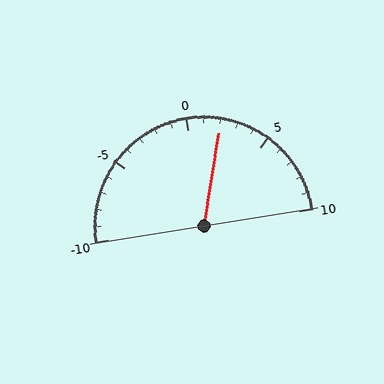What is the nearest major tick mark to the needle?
The nearest major tick mark is 0.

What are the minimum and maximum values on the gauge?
The gauge ranges from -10 to 10.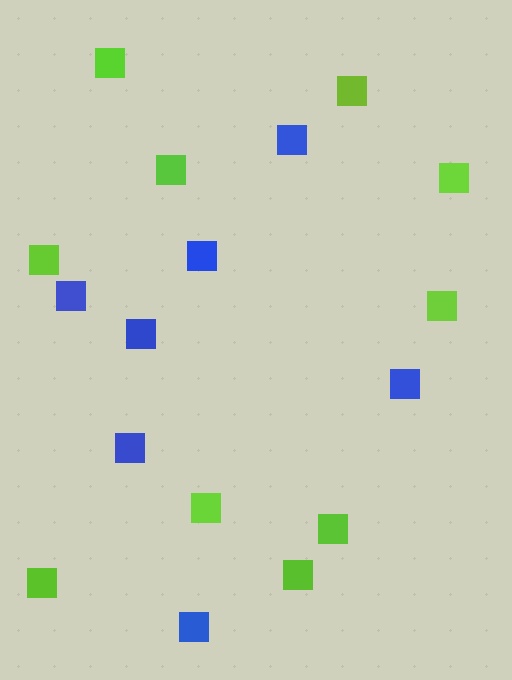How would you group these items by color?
There are 2 groups: one group of blue squares (7) and one group of lime squares (10).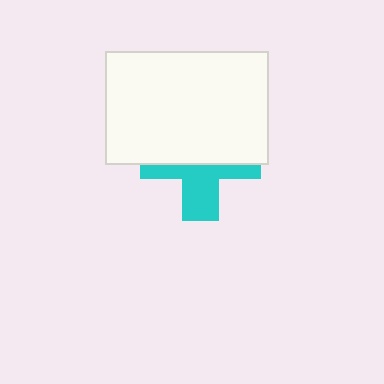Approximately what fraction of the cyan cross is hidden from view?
Roughly 58% of the cyan cross is hidden behind the white rectangle.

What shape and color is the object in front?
The object in front is a white rectangle.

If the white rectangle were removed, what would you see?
You would see the complete cyan cross.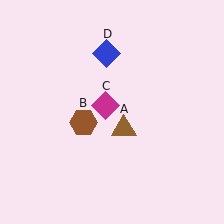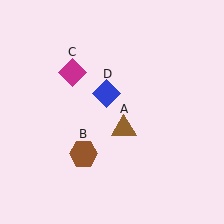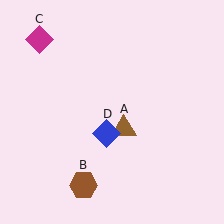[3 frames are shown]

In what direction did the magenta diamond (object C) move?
The magenta diamond (object C) moved up and to the left.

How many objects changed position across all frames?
3 objects changed position: brown hexagon (object B), magenta diamond (object C), blue diamond (object D).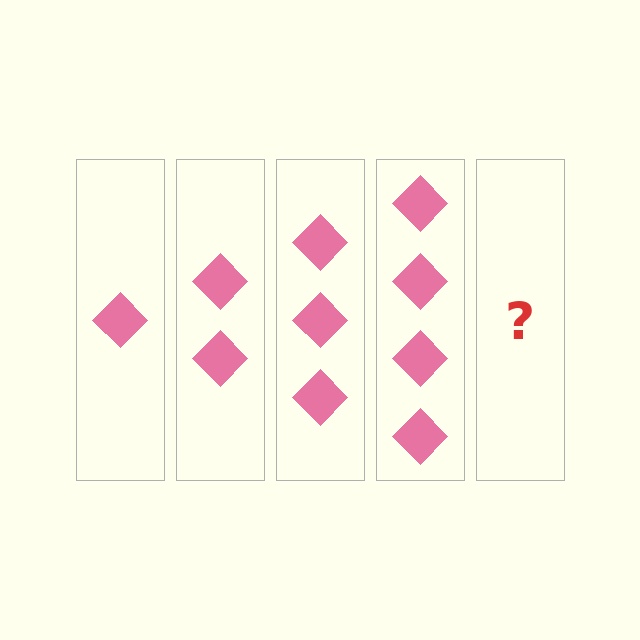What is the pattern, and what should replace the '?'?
The pattern is that each step adds one more diamond. The '?' should be 5 diamonds.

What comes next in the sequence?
The next element should be 5 diamonds.